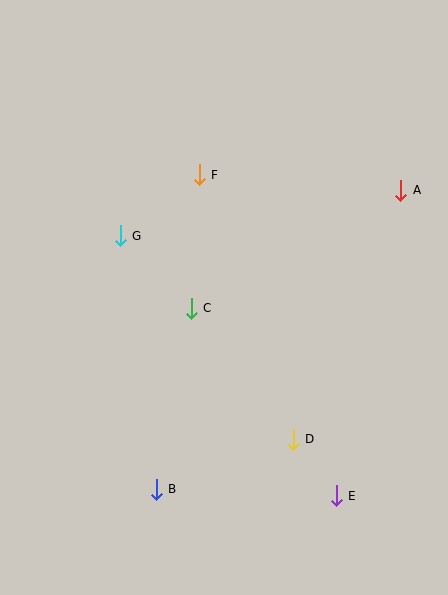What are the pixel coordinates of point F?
Point F is at (199, 175).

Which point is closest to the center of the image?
Point C at (191, 308) is closest to the center.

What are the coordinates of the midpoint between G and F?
The midpoint between G and F is at (160, 205).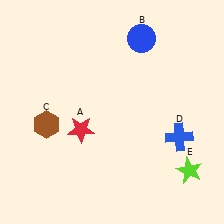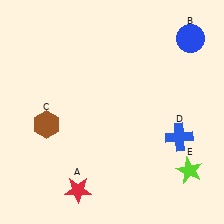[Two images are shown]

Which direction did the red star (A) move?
The red star (A) moved down.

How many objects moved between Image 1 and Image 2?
2 objects moved between the two images.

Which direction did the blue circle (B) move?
The blue circle (B) moved right.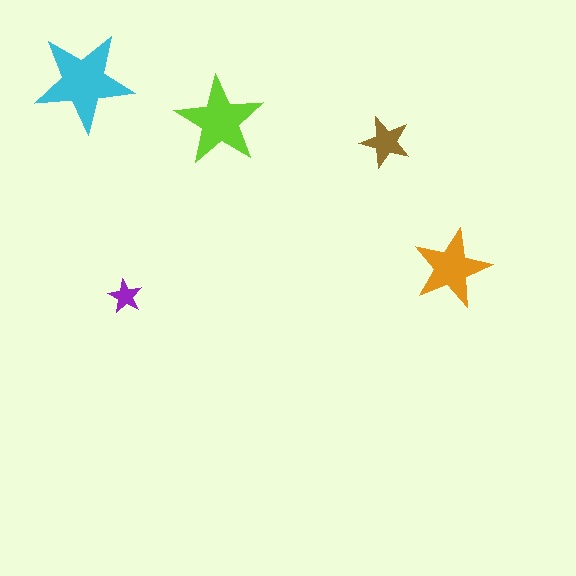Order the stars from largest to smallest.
the cyan one, the lime one, the orange one, the brown one, the purple one.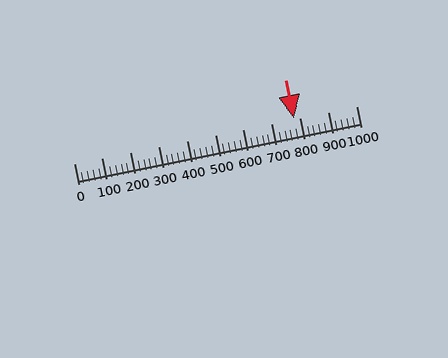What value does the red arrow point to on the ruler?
The red arrow points to approximately 780.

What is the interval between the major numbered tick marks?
The major tick marks are spaced 100 units apart.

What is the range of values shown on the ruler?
The ruler shows values from 0 to 1000.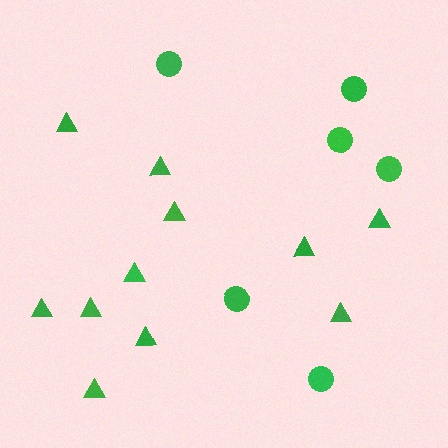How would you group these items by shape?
There are 2 groups: one group of circles (6) and one group of triangles (11).